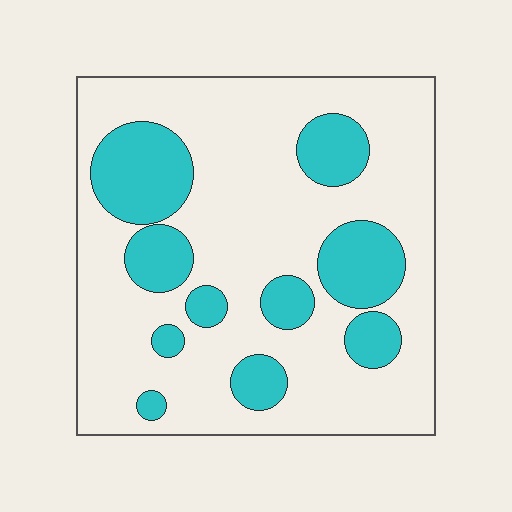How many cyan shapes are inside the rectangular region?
10.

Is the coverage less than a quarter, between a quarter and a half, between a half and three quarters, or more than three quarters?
Between a quarter and a half.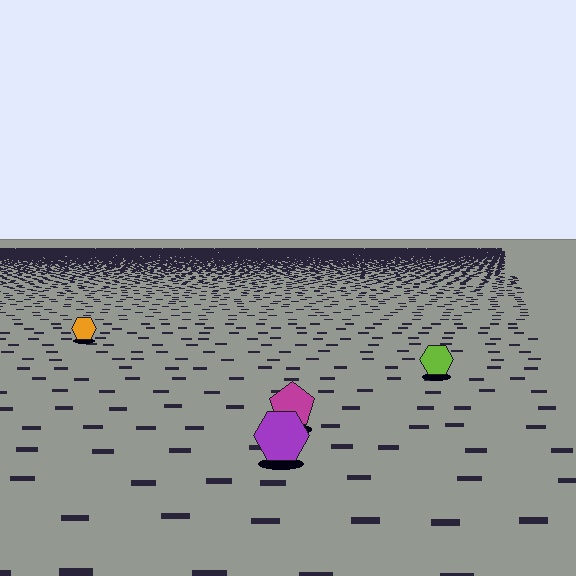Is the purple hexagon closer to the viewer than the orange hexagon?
Yes. The purple hexagon is closer — you can tell from the texture gradient: the ground texture is coarser near it.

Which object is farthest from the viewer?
The orange hexagon is farthest from the viewer. It appears smaller and the ground texture around it is denser.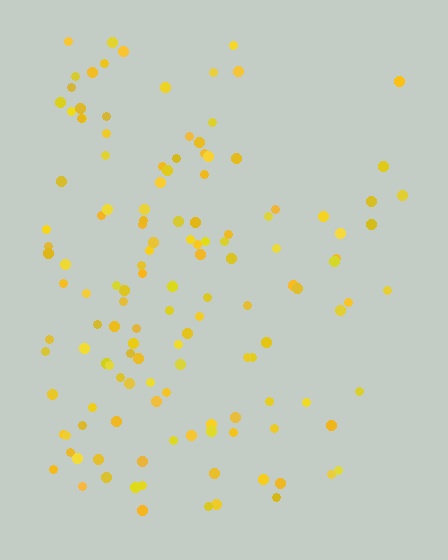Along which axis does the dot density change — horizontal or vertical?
Horizontal.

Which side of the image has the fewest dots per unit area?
The right.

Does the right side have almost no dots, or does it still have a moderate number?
Still a moderate number, just noticeably fewer than the left.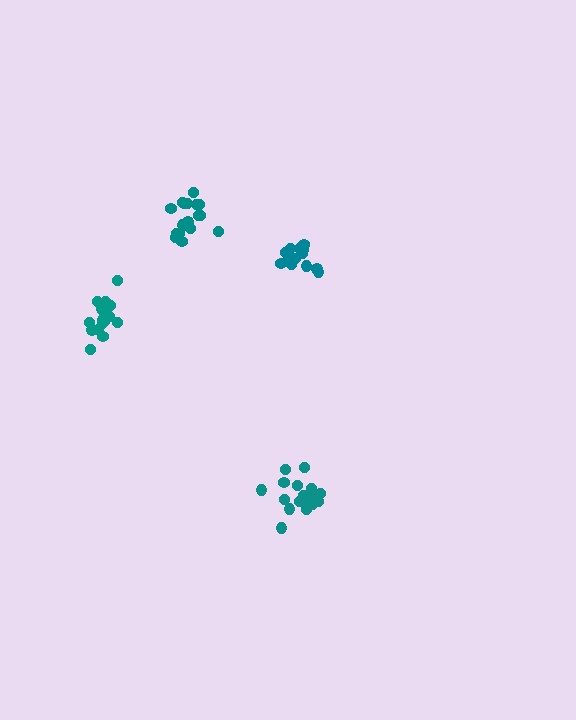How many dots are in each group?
Group 1: 17 dots, Group 2: 14 dots, Group 3: 19 dots, Group 4: 17 dots (67 total).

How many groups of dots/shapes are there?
There are 4 groups.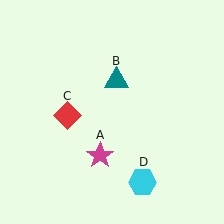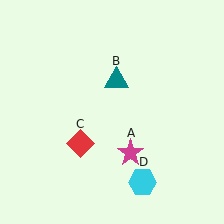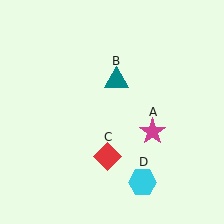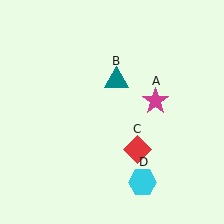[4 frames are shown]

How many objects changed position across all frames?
2 objects changed position: magenta star (object A), red diamond (object C).